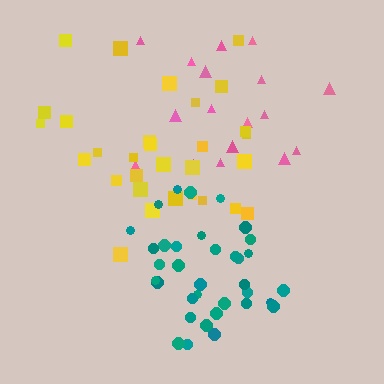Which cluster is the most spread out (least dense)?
Yellow.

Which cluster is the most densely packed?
Teal.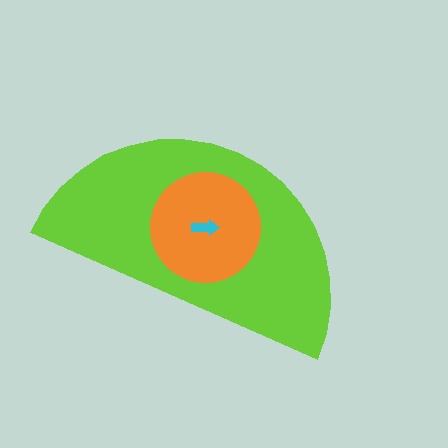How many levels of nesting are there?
3.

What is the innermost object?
The cyan arrow.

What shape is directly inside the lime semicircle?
The orange circle.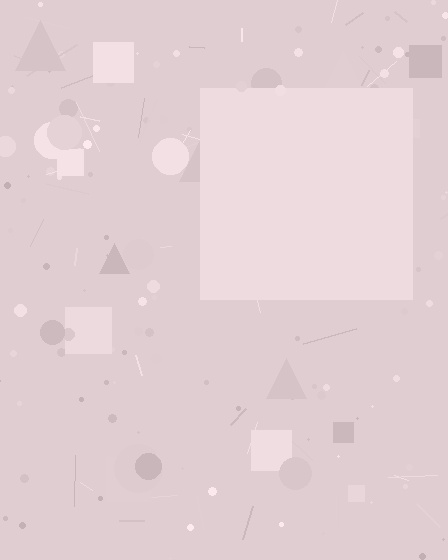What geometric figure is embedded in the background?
A square is embedded in the background.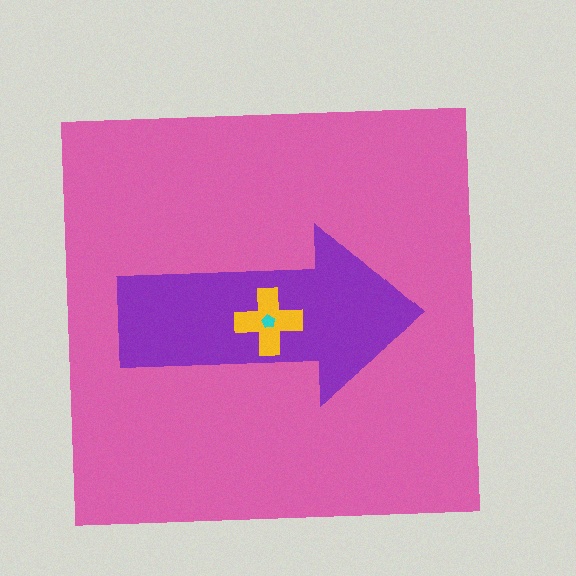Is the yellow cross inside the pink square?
Yes.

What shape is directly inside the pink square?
The purple arrow.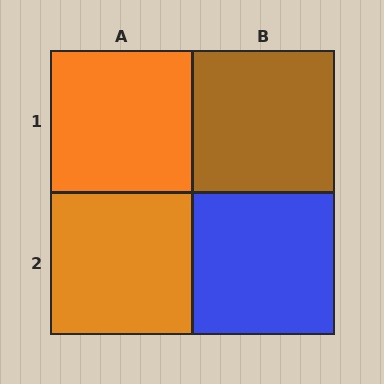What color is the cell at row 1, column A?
Orange.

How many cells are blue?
1 cell is blue.